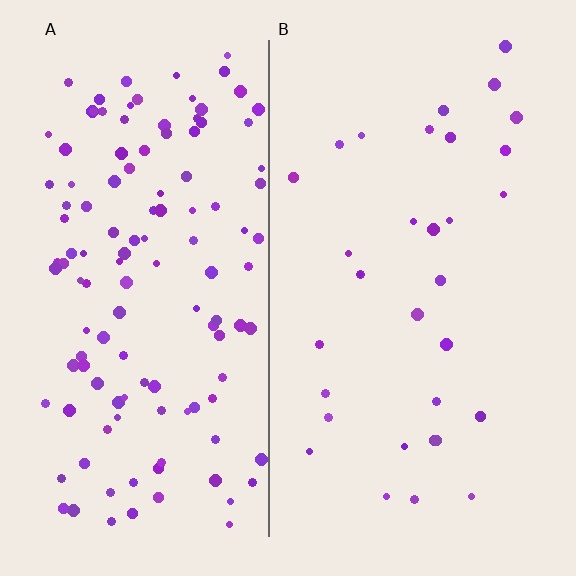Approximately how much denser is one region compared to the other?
Approximately 3.9× — region A over region B.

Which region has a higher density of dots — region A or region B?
A (the left).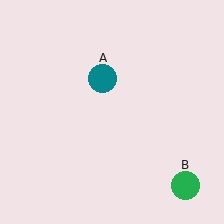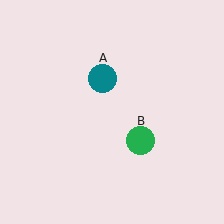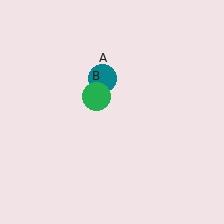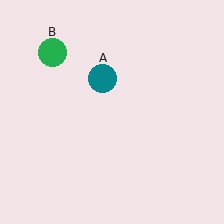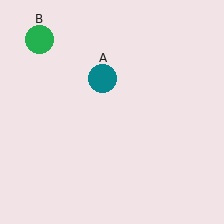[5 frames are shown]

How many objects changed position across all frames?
1 object changed position: green circle (object B).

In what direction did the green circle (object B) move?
The green circle (object B) moved up and to the left.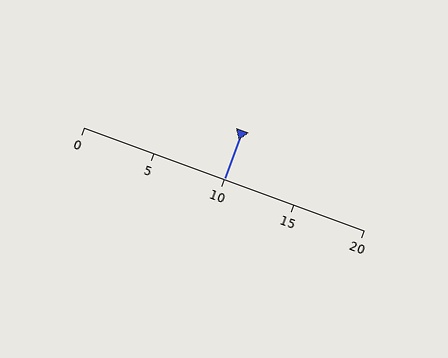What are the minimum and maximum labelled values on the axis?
The axis runs from 0 to 20.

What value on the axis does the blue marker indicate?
The marker indicates approximately 10.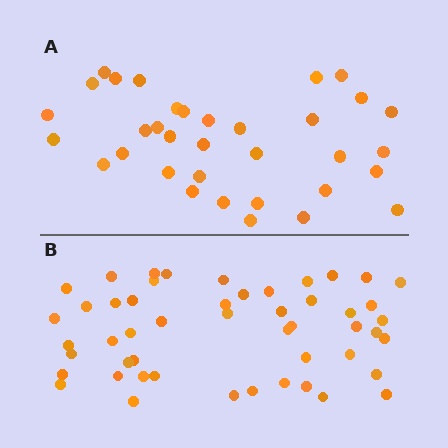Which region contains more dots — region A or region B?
Region B (the bottom region) has more dots.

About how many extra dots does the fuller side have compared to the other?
Region B has approximately 15 more dots than region A.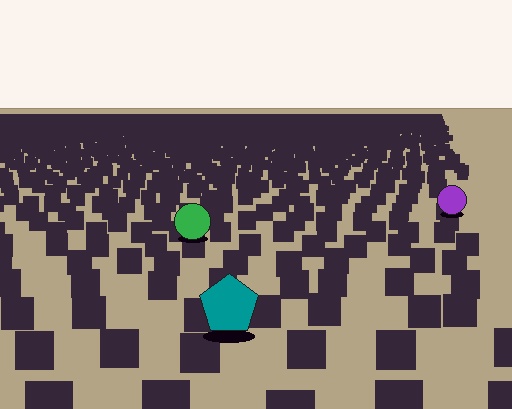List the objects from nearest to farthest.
From nearest to farthest: the teal pentagon, the green circle, the purple circle.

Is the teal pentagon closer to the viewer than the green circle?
Yes. The teal pentagon is closer — you can tell from the texture gradient: the ground texture is coarser near it.